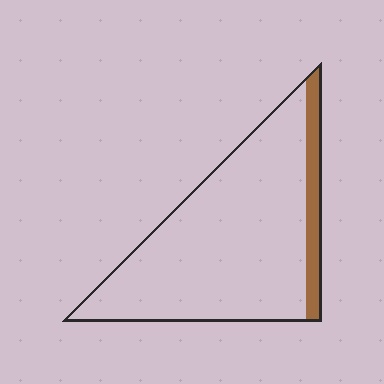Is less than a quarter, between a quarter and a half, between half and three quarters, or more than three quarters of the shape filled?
Less than a quarter.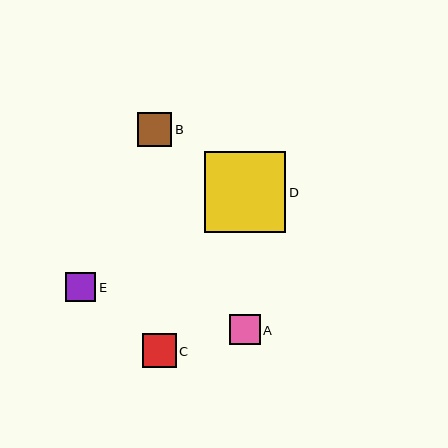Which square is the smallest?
Square E is the smallest with a size of approximately 30 pixels.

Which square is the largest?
Square D is the largest with a size of approximately 81 pixels.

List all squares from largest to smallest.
From largest to smallest: D, B, C, A, E.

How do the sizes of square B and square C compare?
Square B and square C are approximately the same size.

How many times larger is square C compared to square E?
Square C is approximately 1.1 times the size of square E.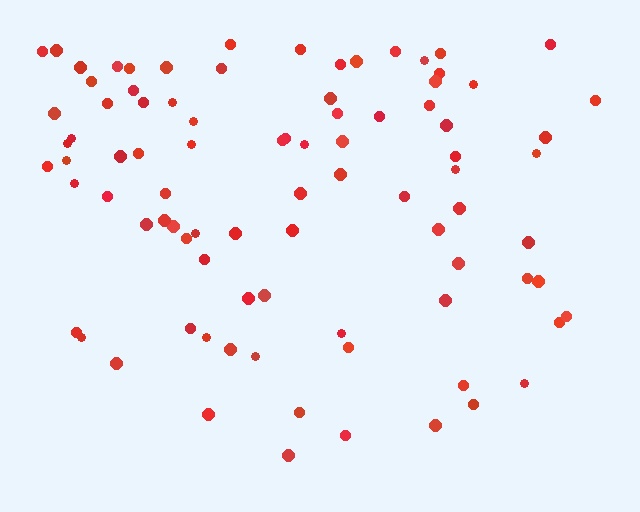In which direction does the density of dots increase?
From bottom to top, with the top side densest.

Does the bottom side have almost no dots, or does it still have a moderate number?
Still a moderate number, just noticeably fewer than the top.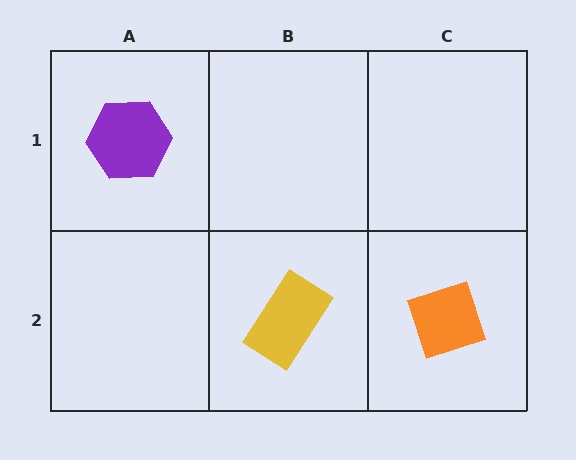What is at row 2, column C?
An orange diamond.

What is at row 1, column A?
A purple hexagon.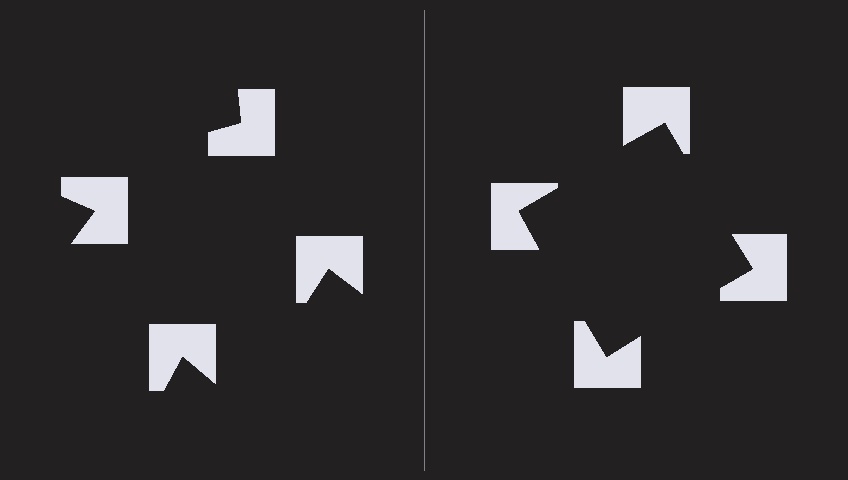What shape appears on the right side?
An illusory square.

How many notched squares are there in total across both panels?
8 — 4 on each side.